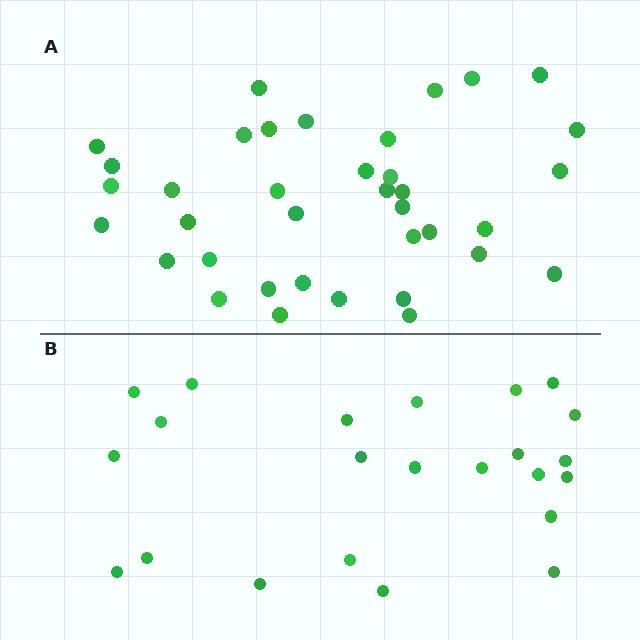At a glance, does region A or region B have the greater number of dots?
Region A (the top region) has more dots.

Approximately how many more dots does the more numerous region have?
Region A has approximately 15 more dots than region B.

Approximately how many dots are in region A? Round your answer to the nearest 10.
About 40 dots. (The exact count is 37, which rounds to 40.)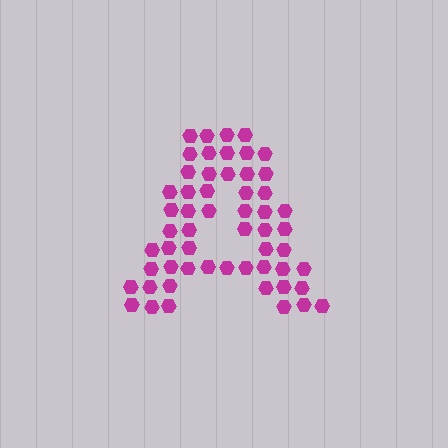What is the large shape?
The large shape is the letter A.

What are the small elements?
The small elements are hexagons.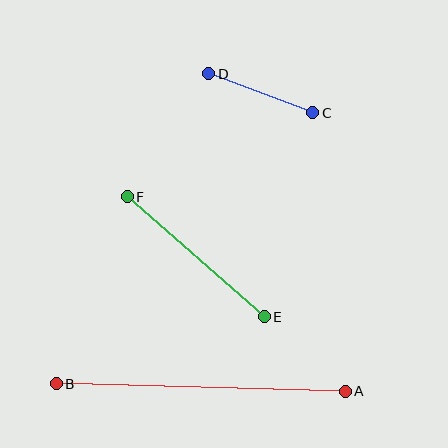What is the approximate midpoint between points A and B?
The midpoint is at approximately (201, 387) pixels.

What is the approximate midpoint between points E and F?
The midpoint is at approximately (196, 257) pixels.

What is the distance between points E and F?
The distance is approximately 182 pixels.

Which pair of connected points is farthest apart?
Points A and B are farthest apart.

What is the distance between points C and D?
The distance is approximately 111 pixels.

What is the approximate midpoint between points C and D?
The midpoint is at approximately (261, 93) pixels.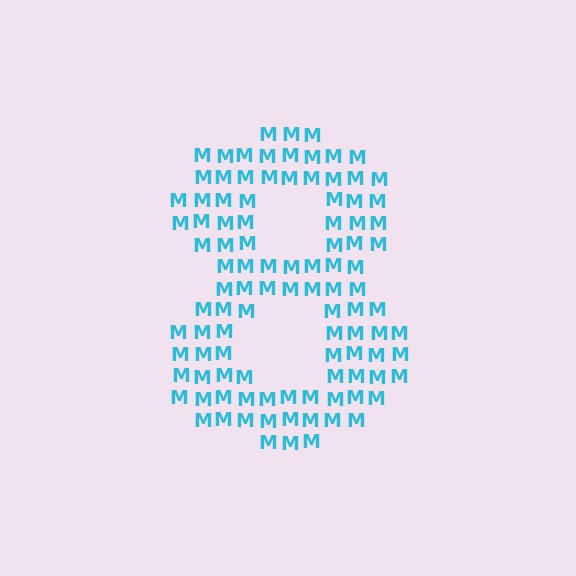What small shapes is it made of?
It is made of small letter M's.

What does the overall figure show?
The overall figure shows the digit 8.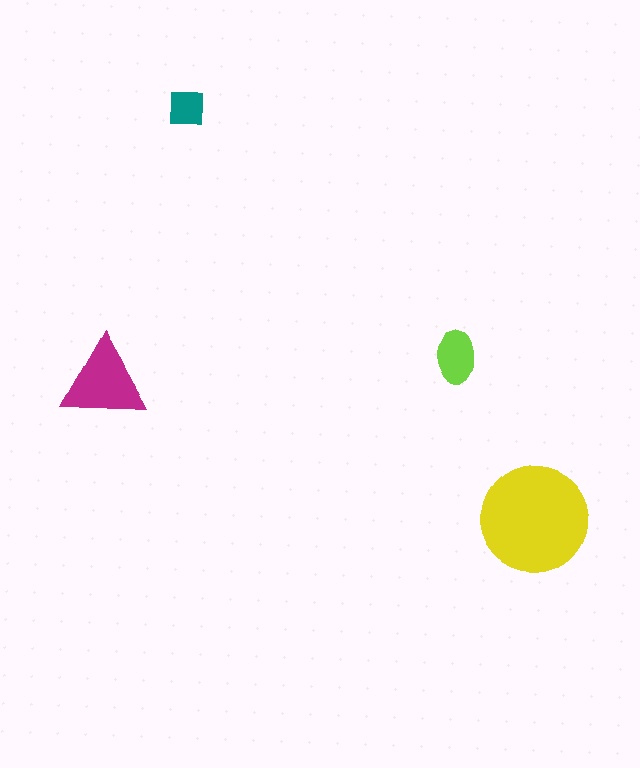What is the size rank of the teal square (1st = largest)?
4th.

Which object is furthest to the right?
The yellow circle is rightmost.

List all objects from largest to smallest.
The yellow circle, the magenta triangle, the lime ellipse, the teal square.